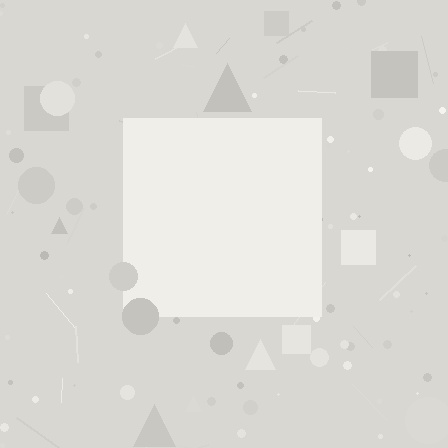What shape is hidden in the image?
A square is hidden in the image.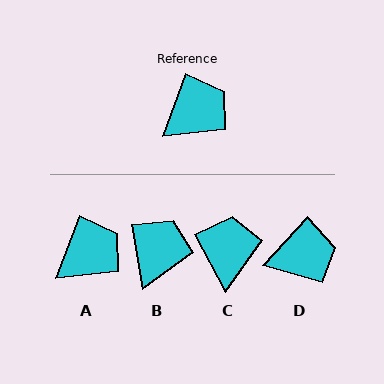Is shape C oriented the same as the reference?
No, it is off by about 49 degrees.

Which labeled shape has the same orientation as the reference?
A.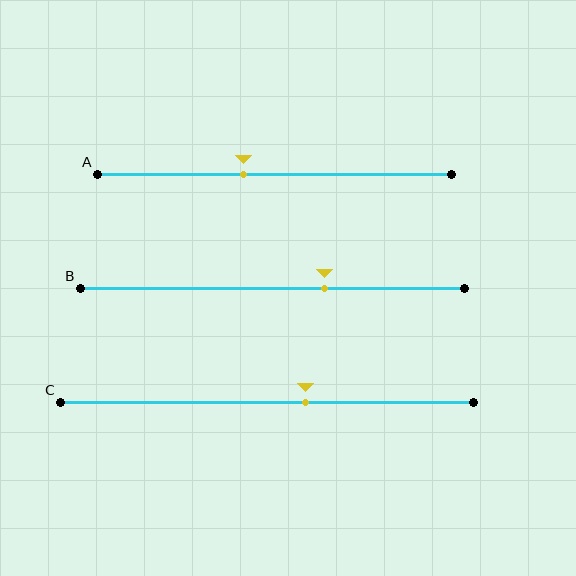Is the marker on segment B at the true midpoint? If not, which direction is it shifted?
No, the marker on segment B is shifted to the right by about 13% of the segment length.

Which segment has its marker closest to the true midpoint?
Segment A has its marker closest to the true midpoint.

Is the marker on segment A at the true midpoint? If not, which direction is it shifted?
No, the marker on segment A is shifted to the left by about 9% of the segment length.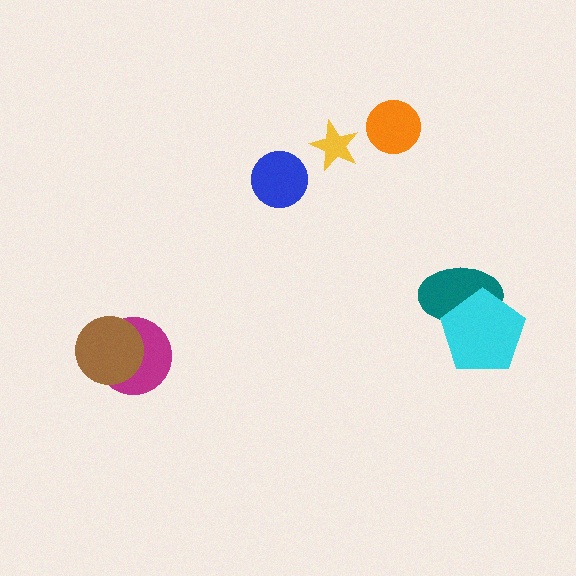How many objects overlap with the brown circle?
1 object overlaps with the brown circle.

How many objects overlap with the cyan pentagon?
1 object overlaps with the cyan pentagon.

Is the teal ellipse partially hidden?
Yes, it is partially covered by another shape.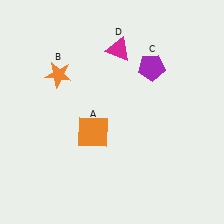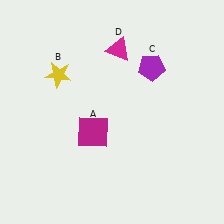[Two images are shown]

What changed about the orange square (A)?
In Image 1, A is orange. In Image 2, it changed to magenta.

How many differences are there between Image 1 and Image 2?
There are 2 differences between the two images.